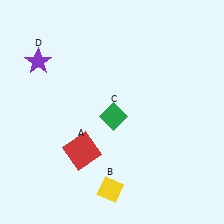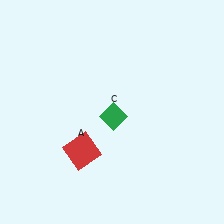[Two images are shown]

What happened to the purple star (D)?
The purple star (D) was removed in Image 2. It was in the top-left area of Image 1.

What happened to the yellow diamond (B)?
The yellow diamond (B) was removed in Image 2. It was in the bottom-left area of Image 1.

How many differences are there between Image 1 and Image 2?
There are 2 differences between the two images.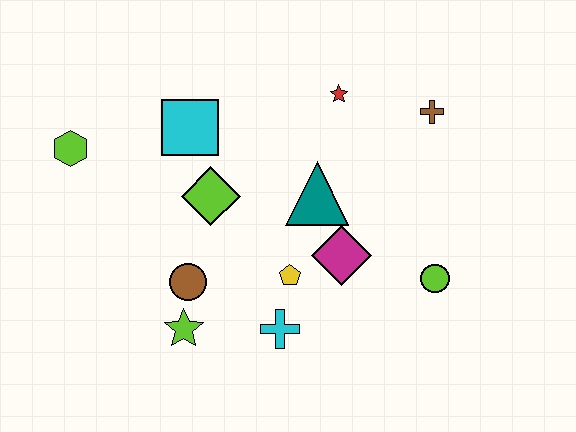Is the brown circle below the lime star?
No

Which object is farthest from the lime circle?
The lime hexagon is farthest from the lime circle.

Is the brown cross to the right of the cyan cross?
Yes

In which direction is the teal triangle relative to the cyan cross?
The teal triangle is above the cyan cross.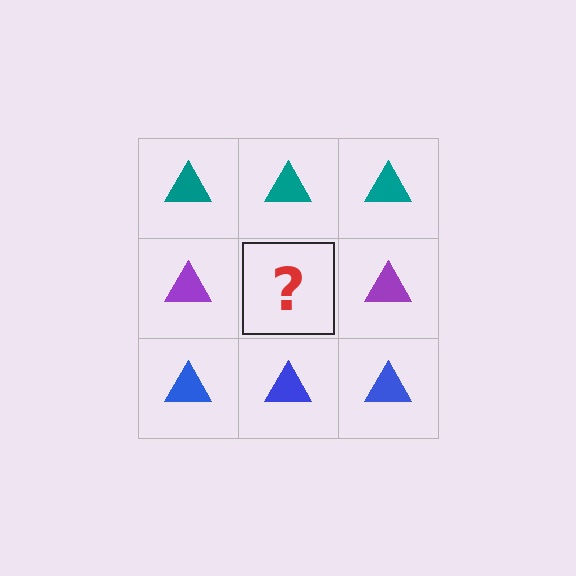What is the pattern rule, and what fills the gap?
The rule is that each row has a consistent color. The gap should be filled with a purple triangle.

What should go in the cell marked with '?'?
The missing cell should contain a purple triangle.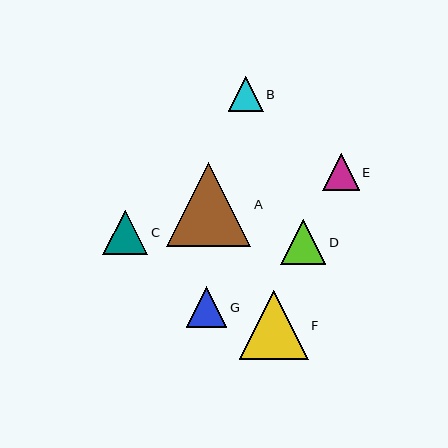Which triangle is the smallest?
Triangle B is the smallest with a size of approximately 35 pixels.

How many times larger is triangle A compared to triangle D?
Triangle A is approximately 1.9 times the size of triangle D.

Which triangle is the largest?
Triangle A is the largest with a size of approximately 84 pixels.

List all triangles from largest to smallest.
From largest to smallest: A, F, D, C, G, E, B.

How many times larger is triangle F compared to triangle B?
Triangle F is approximately 2.0 times the size of triangle B.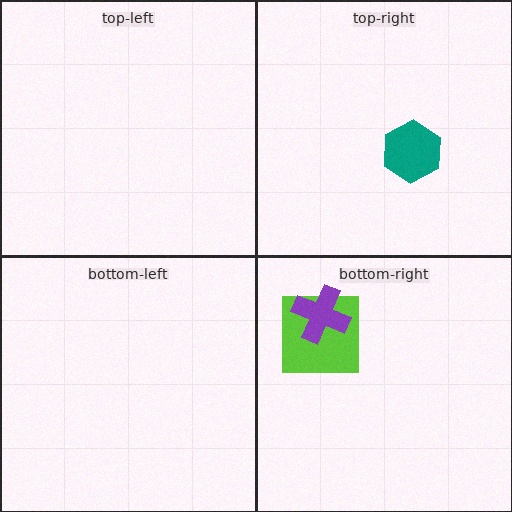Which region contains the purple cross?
The bottom-right region.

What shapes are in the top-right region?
The teal hexagon.